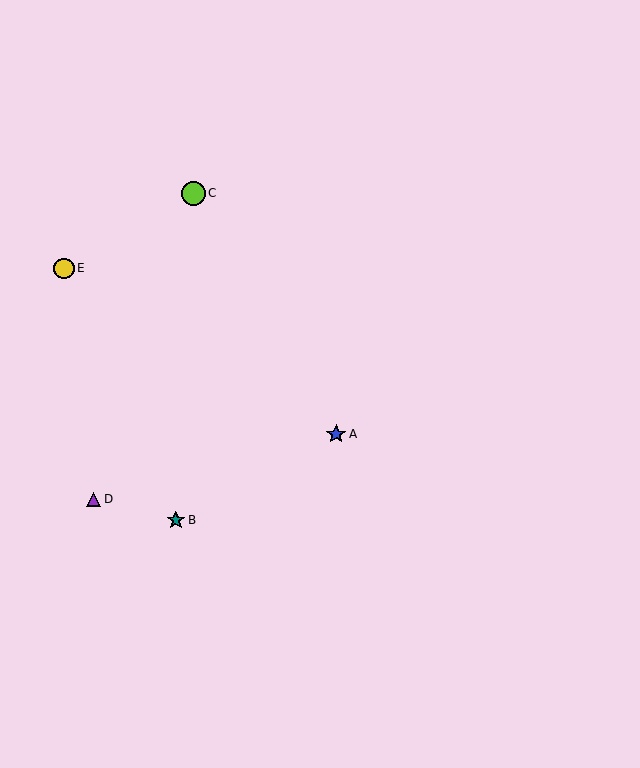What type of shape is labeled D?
Shape D is a purple triangle.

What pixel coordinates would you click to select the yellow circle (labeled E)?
Click at (64, 268) to select the yellow circle E.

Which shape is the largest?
The lime circle (labeled C) is the largest.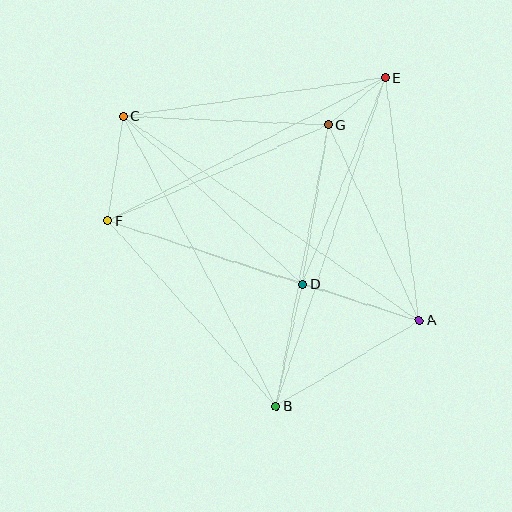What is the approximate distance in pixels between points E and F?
The distance between E and F is approximately 312 pixels.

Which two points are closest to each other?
Points E and G are closest to each other.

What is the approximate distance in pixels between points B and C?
The distance between B and C is approximately 328 pixels.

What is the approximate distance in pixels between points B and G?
The distance between B and G is approximately 286 pixels.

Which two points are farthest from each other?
Points A and C are farthest from each other.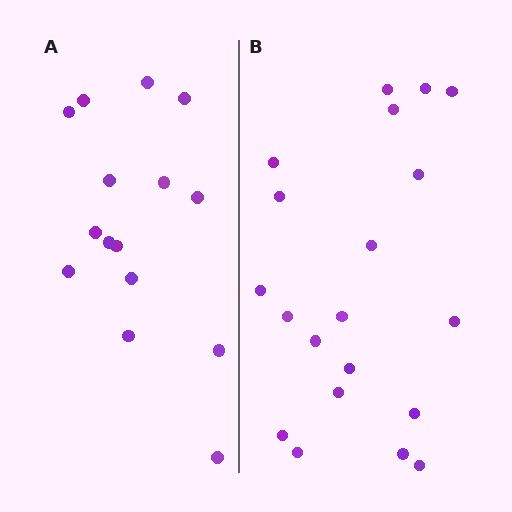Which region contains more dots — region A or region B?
Region B (the right region) has more dots.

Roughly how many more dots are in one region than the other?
Region B has about 5 more dots than region A.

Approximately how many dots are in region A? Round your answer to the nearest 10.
About 20 dots. (The exact count is 15, which rounds to 20.)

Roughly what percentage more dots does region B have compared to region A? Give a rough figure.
About 35% more.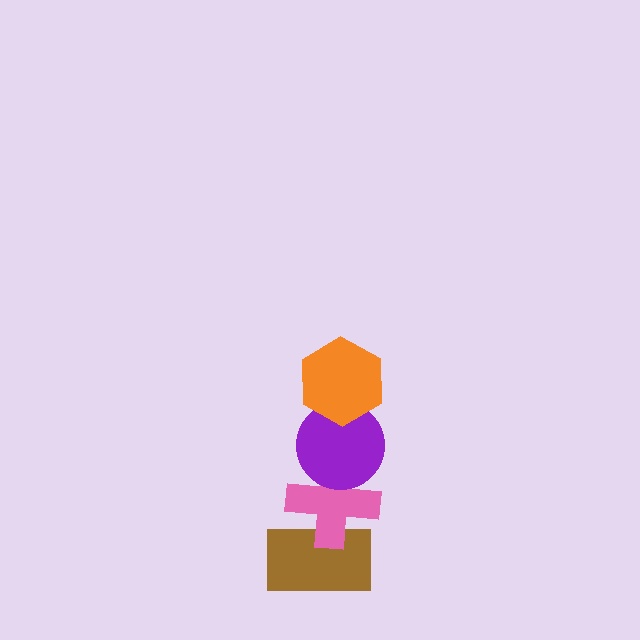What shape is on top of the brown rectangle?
The pink cross is on top of the brown rectangle.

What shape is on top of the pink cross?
The purple circle is on top of the pink cross.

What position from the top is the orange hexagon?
The orange hexagon is 1st from the top.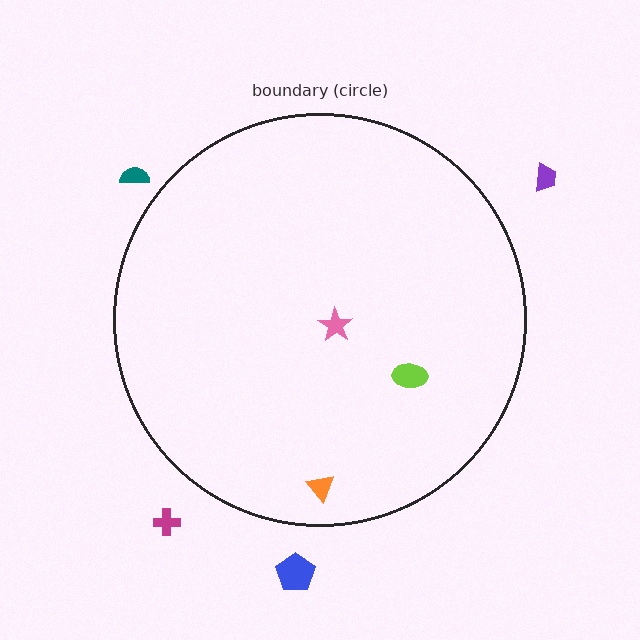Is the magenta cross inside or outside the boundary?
Outside.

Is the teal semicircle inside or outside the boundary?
Outside.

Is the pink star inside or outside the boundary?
Inside.